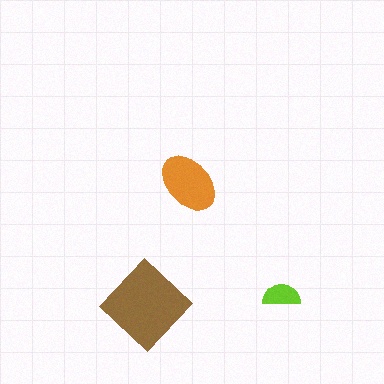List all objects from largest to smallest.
The brown diamond, the orange ellipse, the lime semicircle.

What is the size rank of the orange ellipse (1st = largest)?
2nd.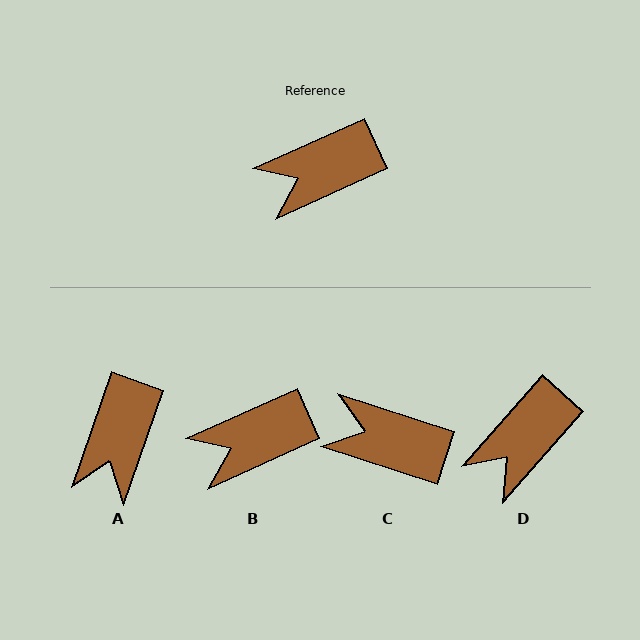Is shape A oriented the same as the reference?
No, it is off by about 46 degrees.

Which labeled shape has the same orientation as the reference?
B.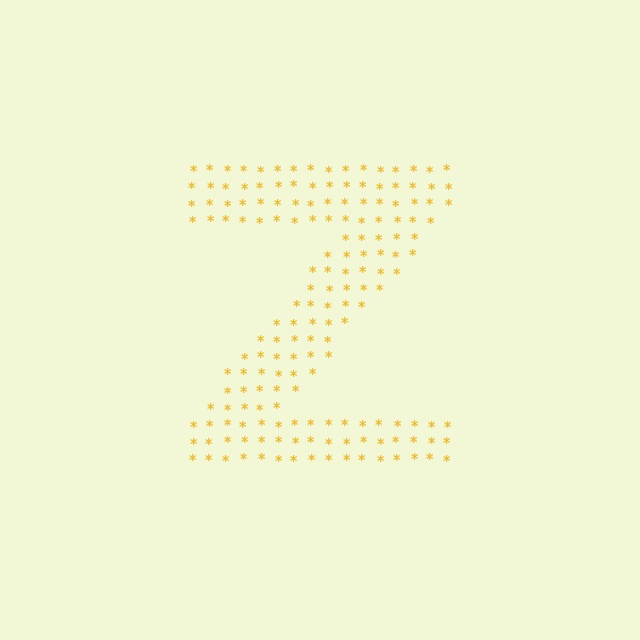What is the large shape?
The large shape is the letter Z.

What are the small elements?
The small elements are asterisks.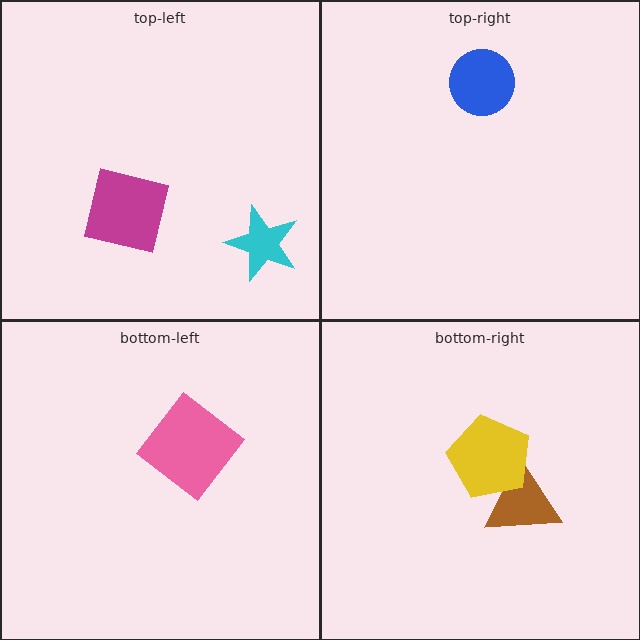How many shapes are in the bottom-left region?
1.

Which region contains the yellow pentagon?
The bottom-right region.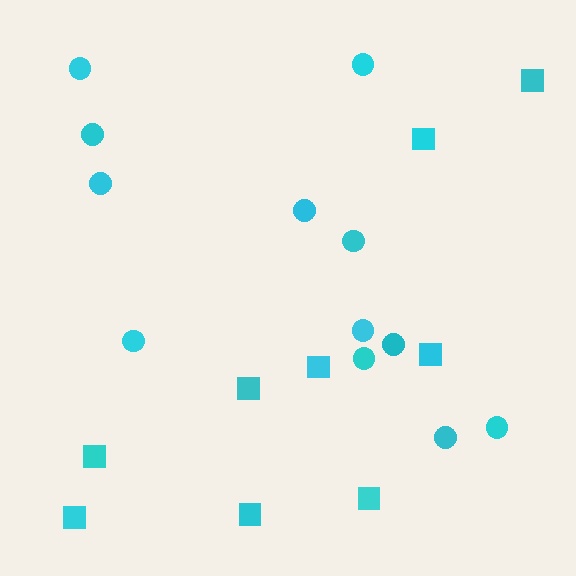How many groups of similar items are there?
There are 2 groups: one group of circles (12) and one group of squares (9).